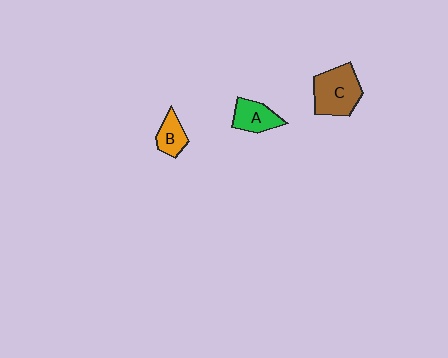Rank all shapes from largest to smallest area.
From largest to smallest: C (brown), A (green), B (orange).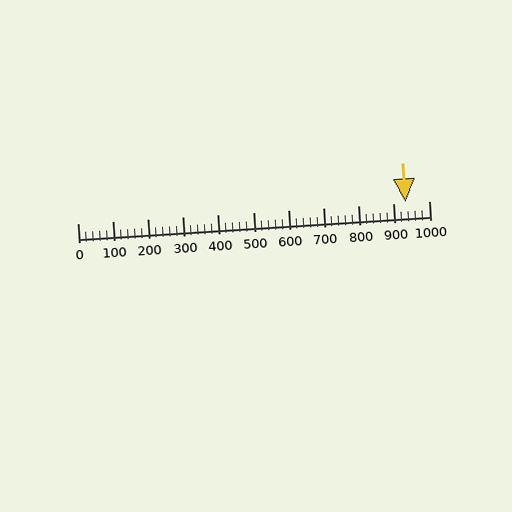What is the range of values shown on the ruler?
The ruler shows values from 0 to 1000.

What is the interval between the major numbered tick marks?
The major tick marks are spaced 100 units apart.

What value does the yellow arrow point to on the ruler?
The yellow arrow points to approximately 934.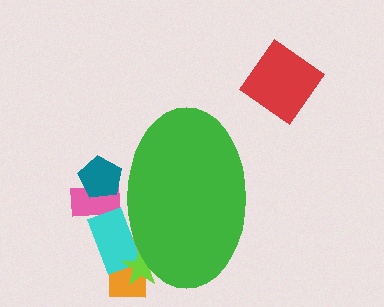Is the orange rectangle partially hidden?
Yes, the orange rectangle is partially hidden behind the green ellipse.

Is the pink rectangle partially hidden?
Yes, the pink rectangle is partially hidden behind the green ellipse.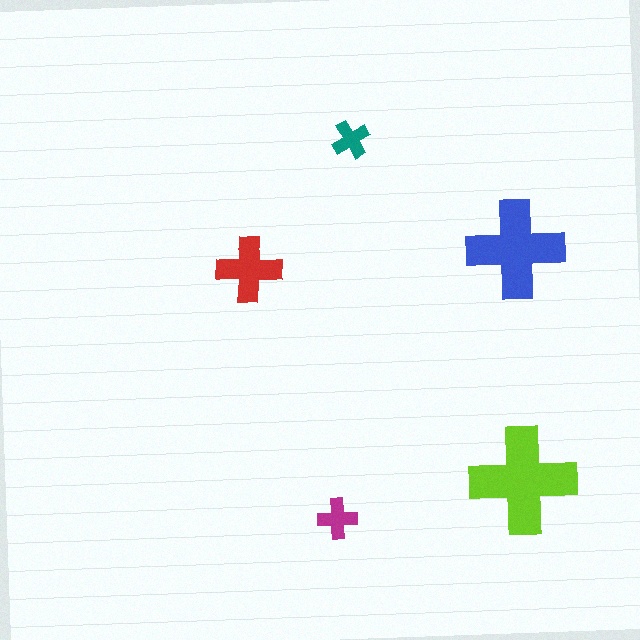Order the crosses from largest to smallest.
the lime one, the blue one, the red one, the magenta one, the teal one.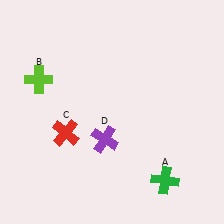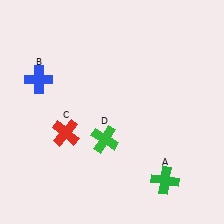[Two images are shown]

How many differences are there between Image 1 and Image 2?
There are 2 differences between the two images.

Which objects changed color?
B changed from lime to blue. D changed from purple to green.